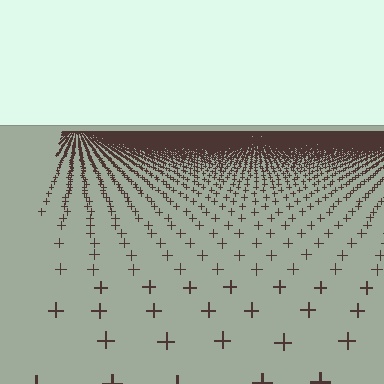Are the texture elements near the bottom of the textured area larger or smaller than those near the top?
Larger. Near the bottom, elements are closer to the viewer and appear at a bigger on-screen size.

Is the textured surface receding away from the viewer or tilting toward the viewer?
The surface is receding away from the viewer. Texture elements get smaller and denser toward the top.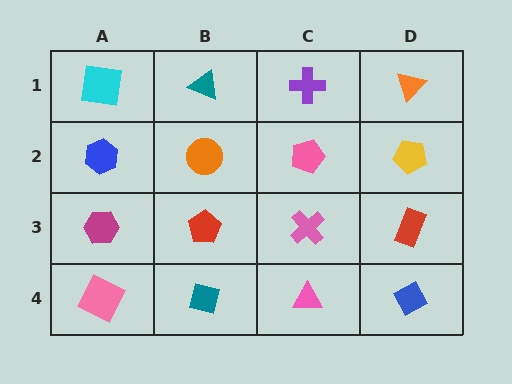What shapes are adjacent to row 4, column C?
A pink cross (row 3, column C), a teal square (row 4, column B), a blue diamond (row 4, column D).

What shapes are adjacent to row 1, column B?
An orange circle (row 2, column B), a cyan square (row 1, column A), a purple cross (row 1, column C).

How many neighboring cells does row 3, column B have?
4.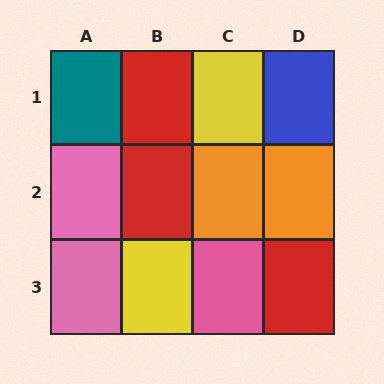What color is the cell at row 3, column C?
Pink.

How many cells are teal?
1 cell is teal.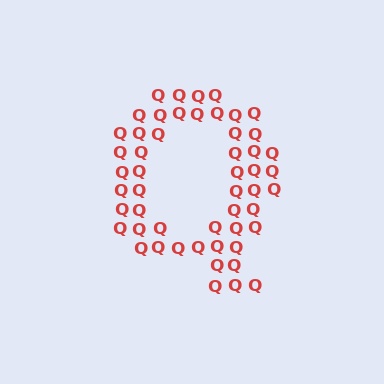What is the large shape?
The large shape is the letter Q.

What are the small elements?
The small elements are letter Q's.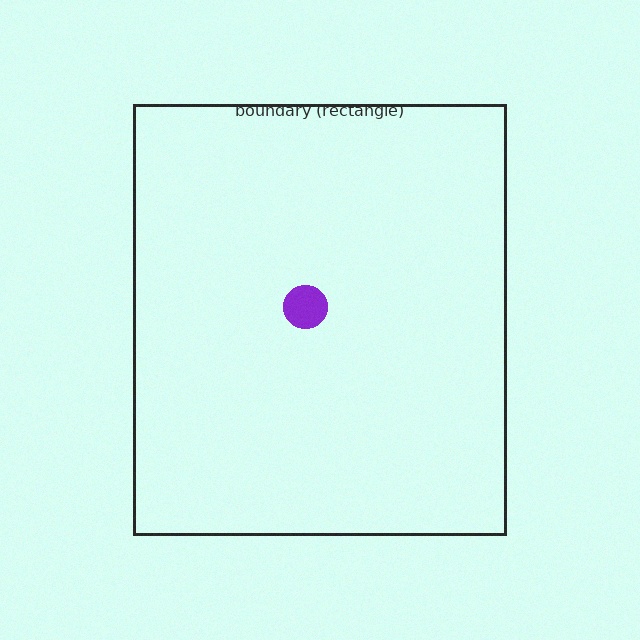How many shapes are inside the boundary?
1 inside, 0 outside.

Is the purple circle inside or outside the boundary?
Inside.